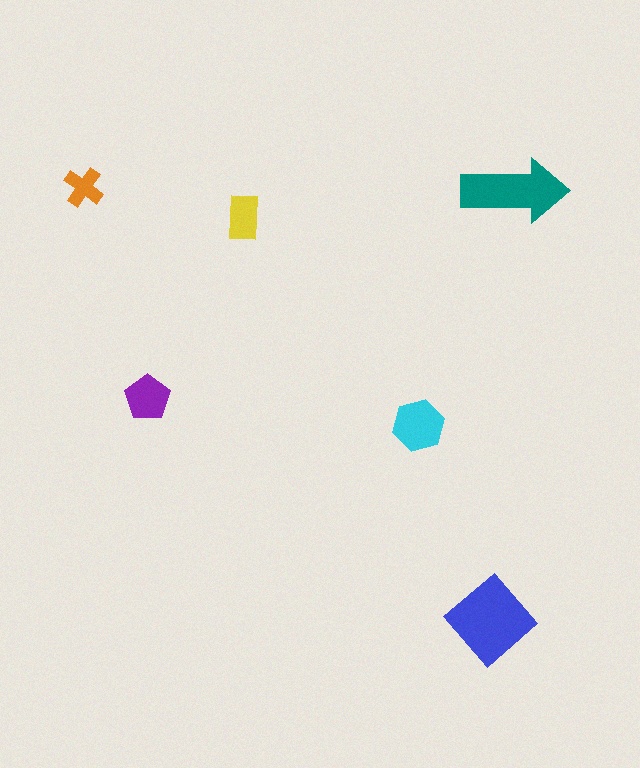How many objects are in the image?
There are 6 objects in the image.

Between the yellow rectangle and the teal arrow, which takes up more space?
The teal arrow.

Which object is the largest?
The blue diamond.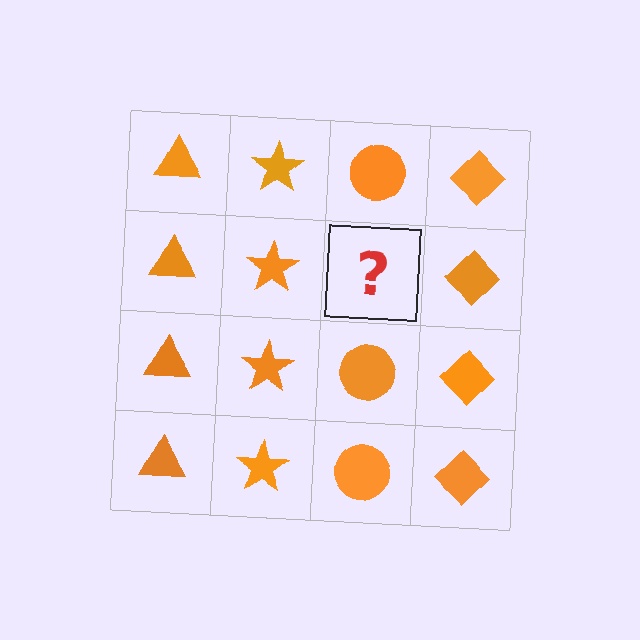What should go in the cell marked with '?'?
The missing cell should contain an orange circle.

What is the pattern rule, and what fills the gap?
The rule is that each column has a consistent shape. The gap should be filled with an orange circle.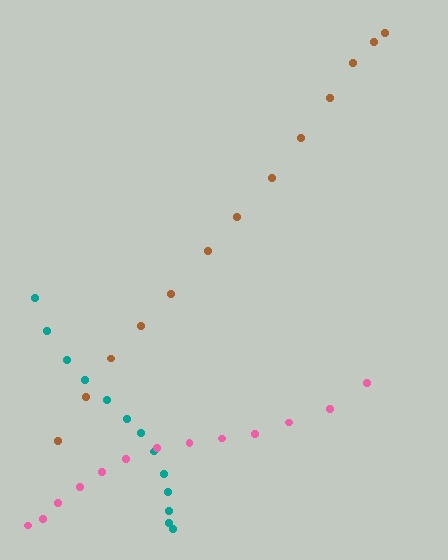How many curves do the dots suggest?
There are 3 distinct paths.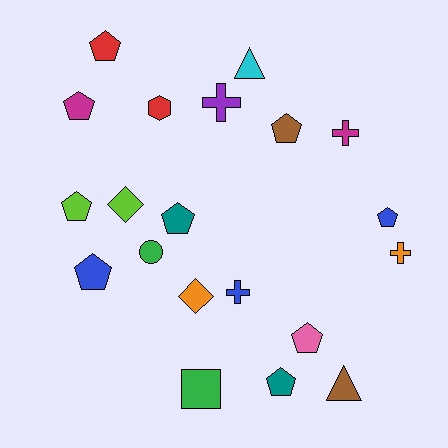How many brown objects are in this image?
There are 2 brown objects.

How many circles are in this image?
There is 1 circle.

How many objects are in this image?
There are 20 objects.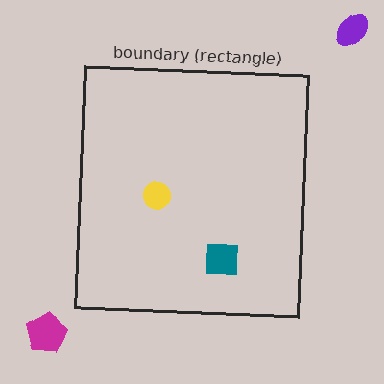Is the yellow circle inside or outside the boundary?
Inside.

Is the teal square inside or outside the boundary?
Inside.